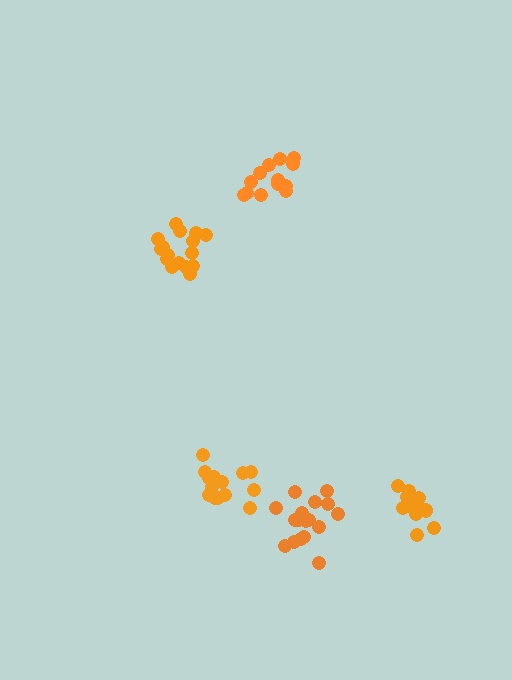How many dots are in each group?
Group 1: 18 dots, Group 2: 16 dots, Group 3: 16 dots, Group 4: 13 dots, Group 5: 15 dots (78 total).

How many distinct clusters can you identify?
There are 5 distinct clusters.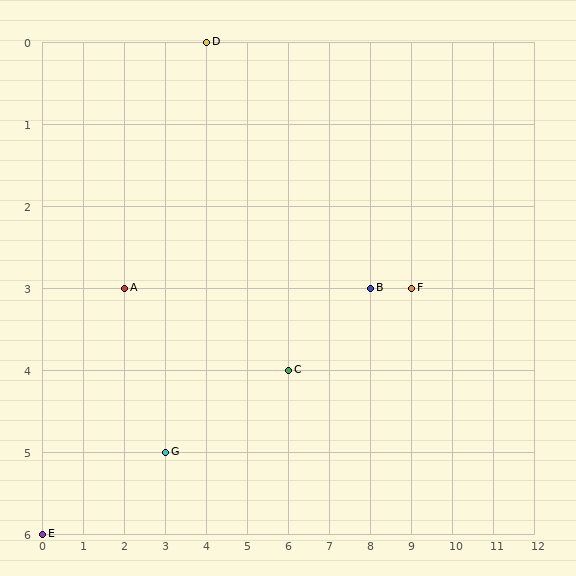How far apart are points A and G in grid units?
Points A and G are 1 column and 2 rows apart (about 2.2 grid units diagonally).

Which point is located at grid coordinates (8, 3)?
Point B is at (8, 3).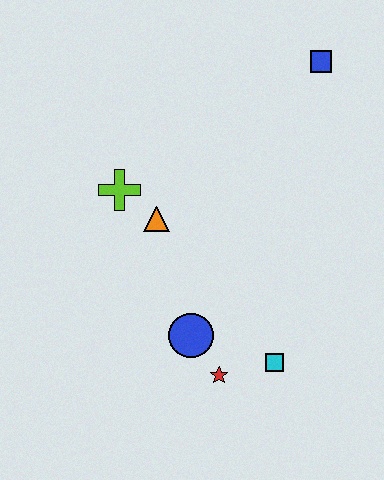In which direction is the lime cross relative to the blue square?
The lime cross is to the left of the blue square.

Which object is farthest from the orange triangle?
The blue square is farthest from the orange triangle.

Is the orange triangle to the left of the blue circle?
Yes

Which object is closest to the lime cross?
The orange triangle is closest to the lime cross.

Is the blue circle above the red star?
Yes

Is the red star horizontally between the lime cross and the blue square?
Yes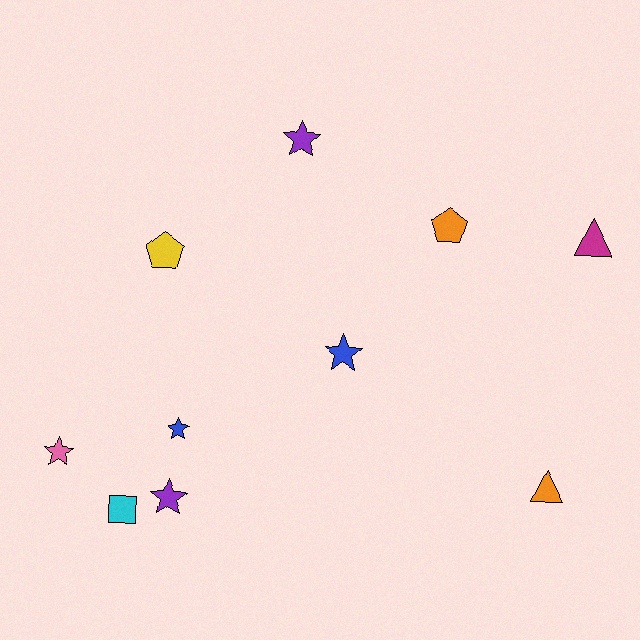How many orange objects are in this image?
There are 2 orange objects.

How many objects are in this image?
There are 10 objects.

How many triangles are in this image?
There are 2 triangles.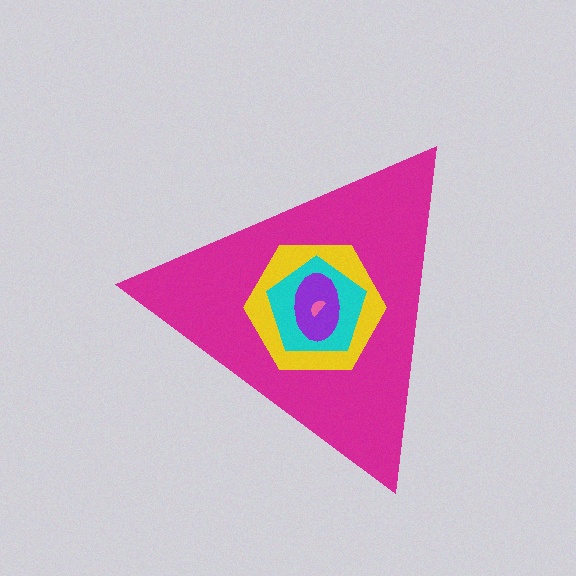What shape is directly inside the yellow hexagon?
The cyan pentagon.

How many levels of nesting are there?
5.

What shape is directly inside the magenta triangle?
The yellow hexagon.